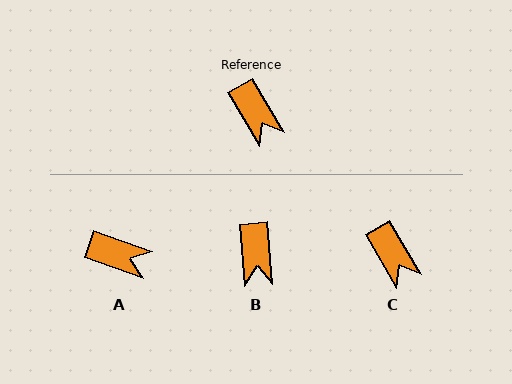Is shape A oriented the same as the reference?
No, it is off by about 40 degrees.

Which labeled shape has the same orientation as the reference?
C.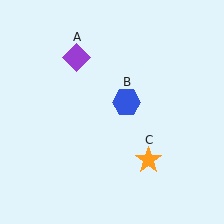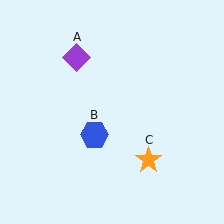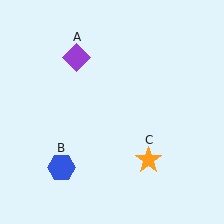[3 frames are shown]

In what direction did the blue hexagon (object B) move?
The blue hexagon (object B) moved down and to the left.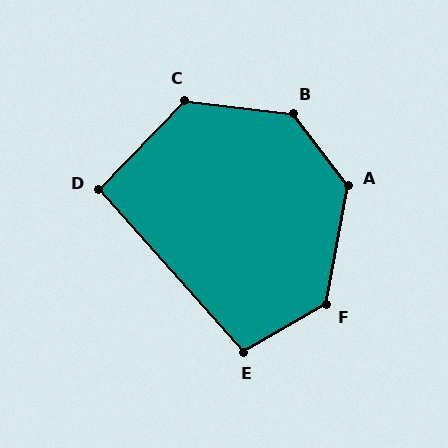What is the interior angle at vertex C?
Approximately 127 degrees (obtuse).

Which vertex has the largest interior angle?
B, at approximately 135 degrees.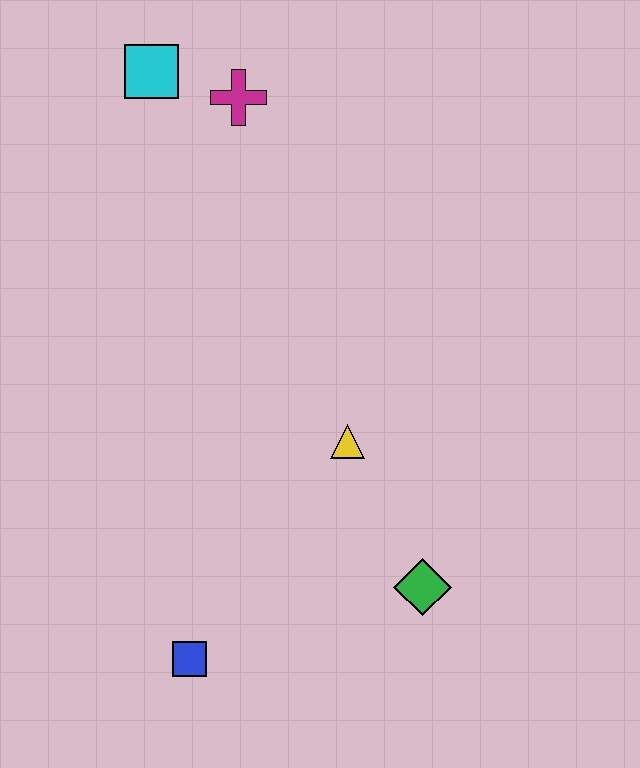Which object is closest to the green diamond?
The yellow triangle is closest to the green diamond.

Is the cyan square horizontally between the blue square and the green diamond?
No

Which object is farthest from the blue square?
The cyan square is farthest from the blue square.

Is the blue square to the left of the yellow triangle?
Yes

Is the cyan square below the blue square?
No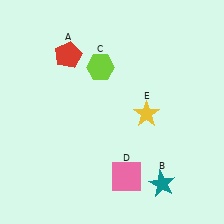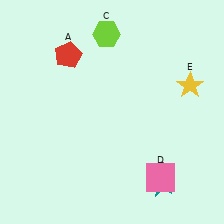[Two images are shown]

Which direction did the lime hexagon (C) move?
The lime hexagon (C) moved up.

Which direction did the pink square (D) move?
The pink square (D) moved right.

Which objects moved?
The objects that moved are: the lime hexagon (C), the pink square (D), the yellow star (E).